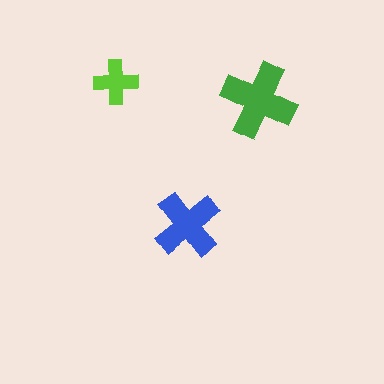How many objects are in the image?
There are 3 objects in the image.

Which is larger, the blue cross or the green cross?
The green one.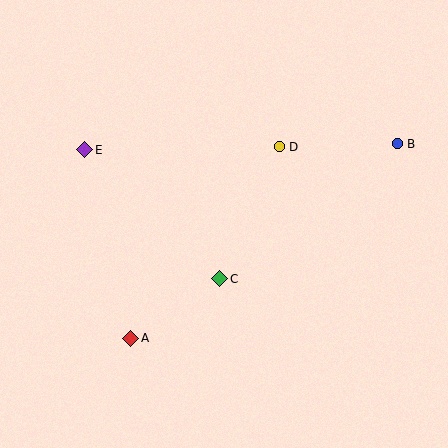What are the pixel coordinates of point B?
Point B is at (397, 144).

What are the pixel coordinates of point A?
Point A is at (131, 338).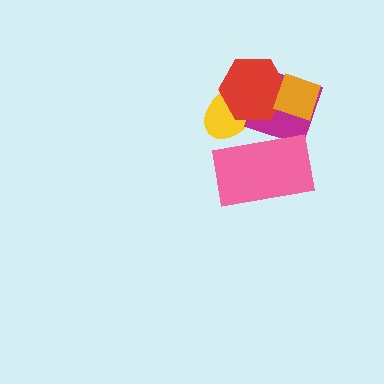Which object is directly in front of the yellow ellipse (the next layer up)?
The magenta diamond is directly in front of the yellow ellipse.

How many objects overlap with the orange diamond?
2 objects overlap with the orange diamond.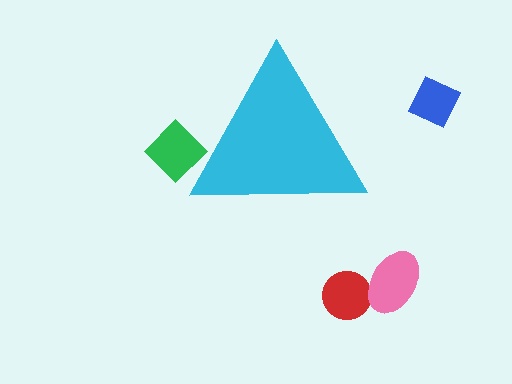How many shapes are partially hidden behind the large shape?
1 shape is partially hidden.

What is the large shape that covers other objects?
A cyan triangle.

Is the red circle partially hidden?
No, the red circle is fully visible.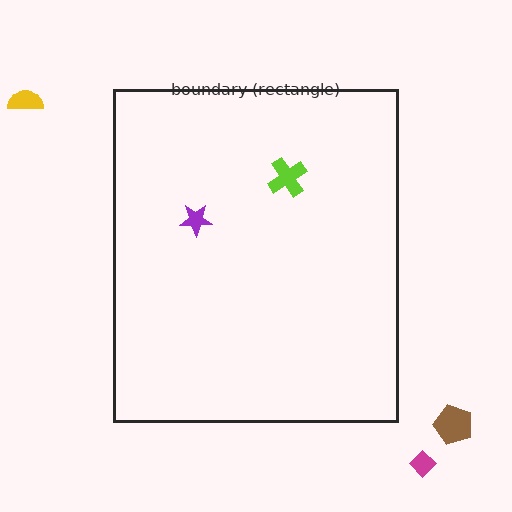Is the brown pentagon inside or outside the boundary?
Outside.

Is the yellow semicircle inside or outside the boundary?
Outside.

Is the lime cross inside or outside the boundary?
Inside.